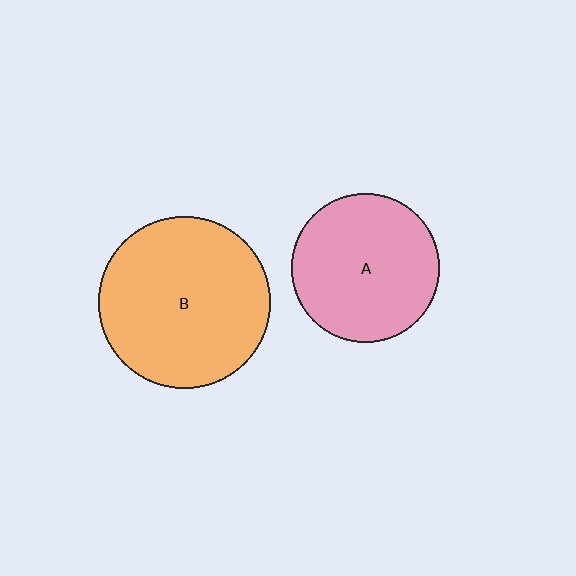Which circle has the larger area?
Circle B (orange).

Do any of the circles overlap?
No, none of the circles overlap.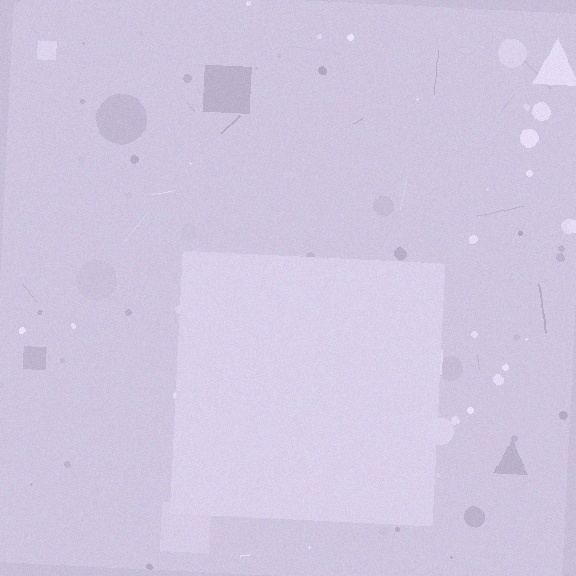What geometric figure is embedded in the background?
A square is embedded in the background.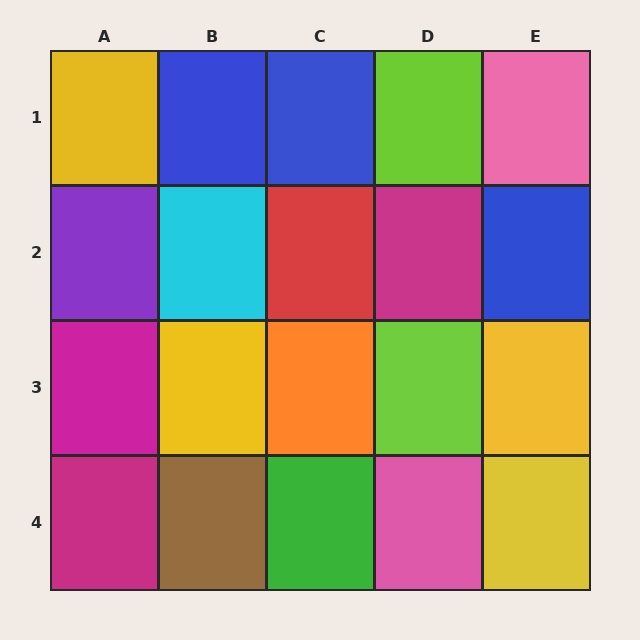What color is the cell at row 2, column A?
Purple.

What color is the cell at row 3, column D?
Lime.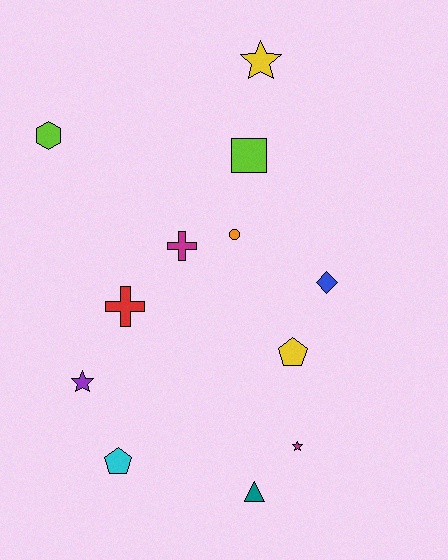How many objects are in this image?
There are 12 objects.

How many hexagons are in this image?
There is 1 hexagon.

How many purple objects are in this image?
There is 1 purple object.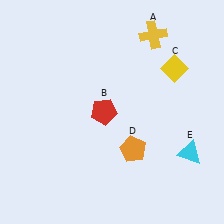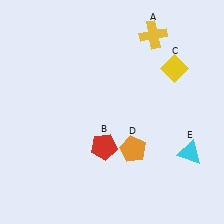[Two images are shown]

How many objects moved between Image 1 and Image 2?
1 object moved between the two images.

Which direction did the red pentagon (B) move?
The red pentagon (B) moved down.